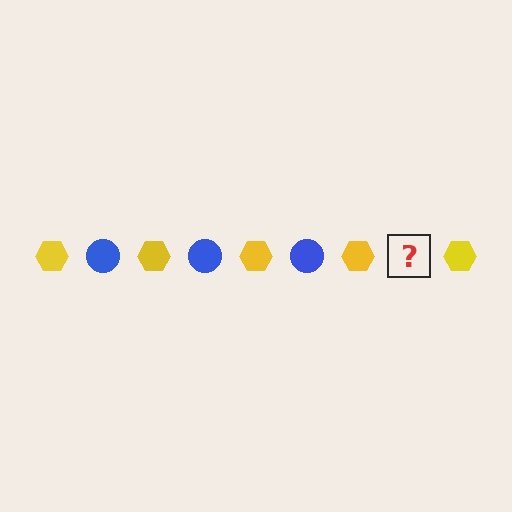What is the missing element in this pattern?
The missing element is a blue circle.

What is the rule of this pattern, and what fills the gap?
The rule is that the pattern alternates between yellow hexagon and blue circle. The gap should be filled with a blue circle.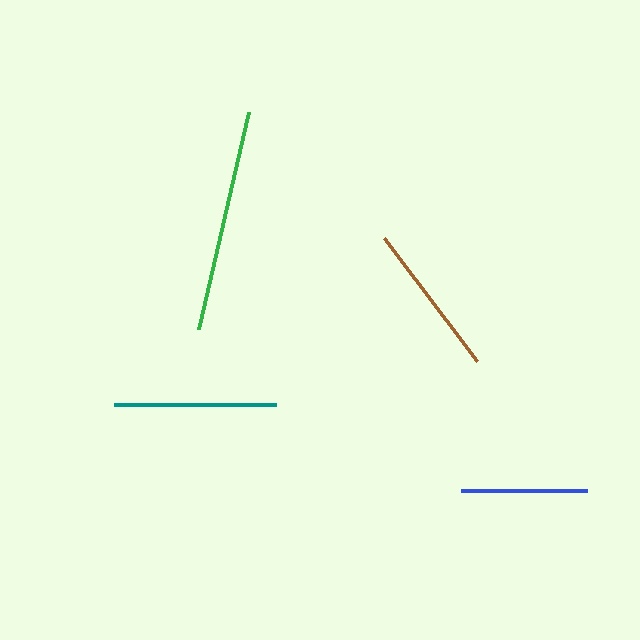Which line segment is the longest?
The green line is the longest at approximately 223 pixels.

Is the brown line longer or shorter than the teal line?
The teal line is longer than the brown line.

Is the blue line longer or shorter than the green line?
The green line is longer than the blue line.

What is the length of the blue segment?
The blue segment is approximately 126 pixels long.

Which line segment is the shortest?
The blue line is the shortest at approximately 126 pixels.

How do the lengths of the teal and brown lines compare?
The teal and brown lines are approximately the same length.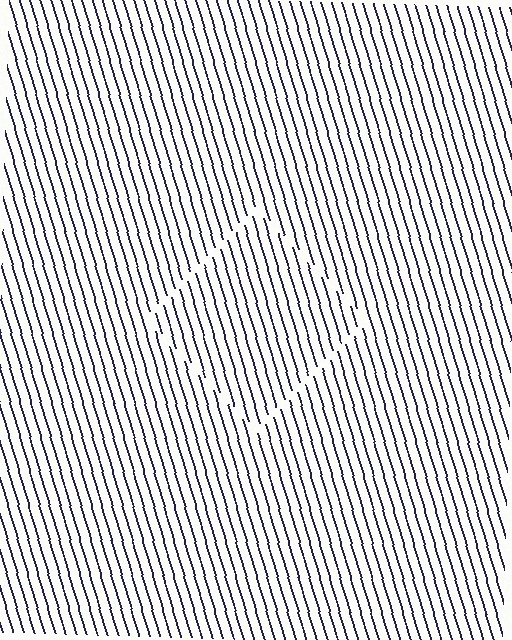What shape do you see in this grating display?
An illusory square. The interior of the shape contains the same grating, shifted by half a period — the contour is defined by the phase discontinuity where line-ends from the inner and outer gratings abut.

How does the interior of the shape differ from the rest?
The interior of the shape contains the same grating, shifted by half a period — the contour is defined by the phase discontinuity where line-ends from the inner and outer gratings abut.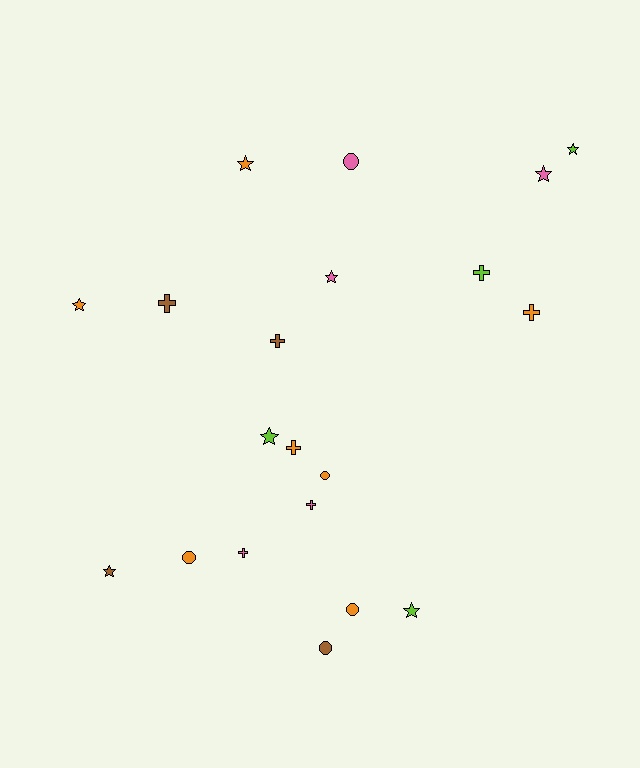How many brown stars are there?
There is 1 brown star.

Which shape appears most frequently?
Star, with 8 objects.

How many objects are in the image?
There are 20 objects.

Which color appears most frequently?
Orange, with 7 objects.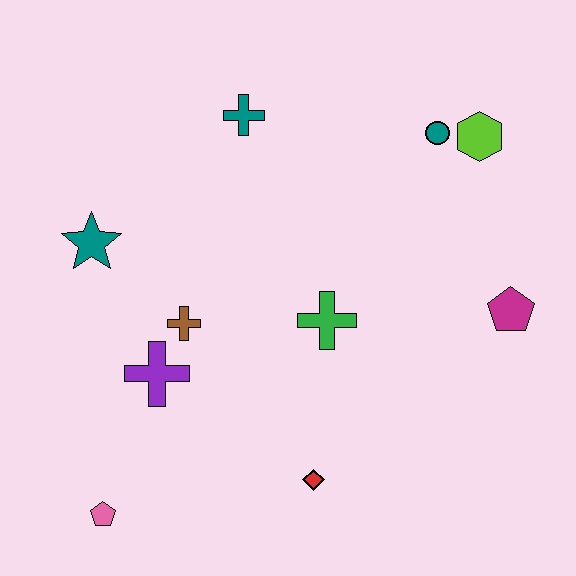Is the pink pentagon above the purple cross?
No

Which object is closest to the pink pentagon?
The purple cross is closest to the pink pentagon.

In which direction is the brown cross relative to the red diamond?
The brown cross is above the red diamond.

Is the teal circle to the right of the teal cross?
Yes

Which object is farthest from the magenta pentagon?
The pink pentagon is farthest from the magenta pentagon.